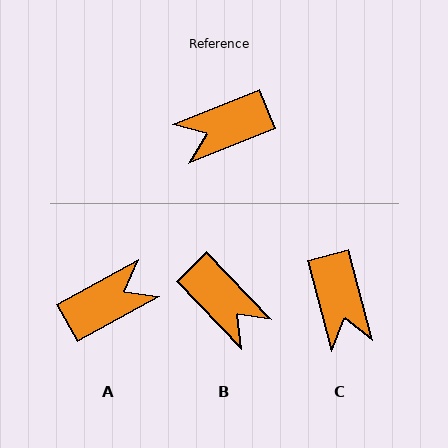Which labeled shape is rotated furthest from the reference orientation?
A, about 172 degrees away.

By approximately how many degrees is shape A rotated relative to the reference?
Approximately 172 degrees clockwise.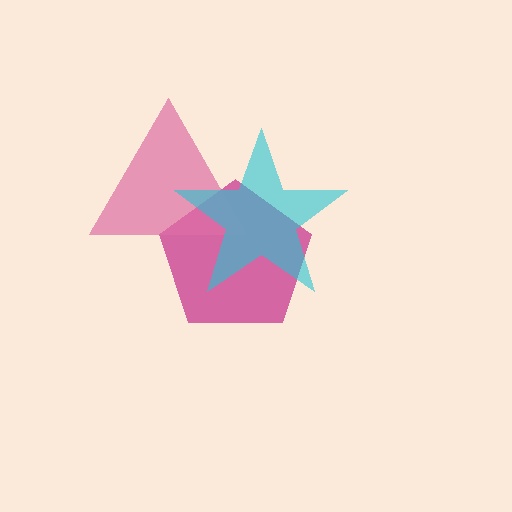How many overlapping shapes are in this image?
There are 3 overlapping shapes in the image.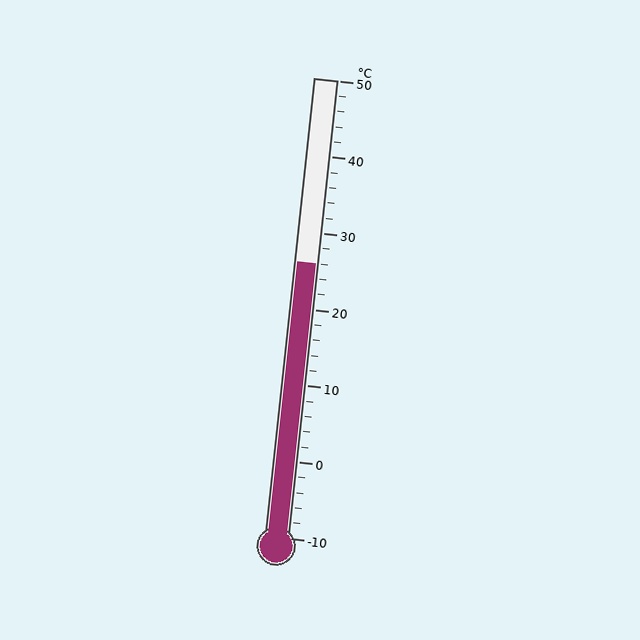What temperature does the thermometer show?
The thermometer shows approximately 26°C.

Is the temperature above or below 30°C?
The temperature is below 30°C.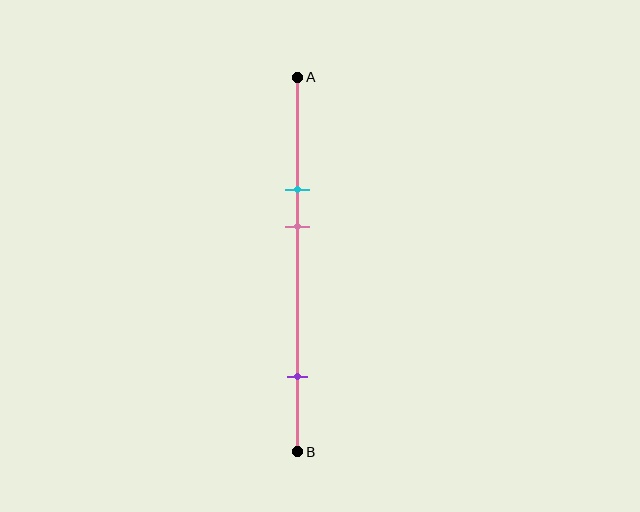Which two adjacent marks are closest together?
The cyan and pink marks are the closest adjacent pair.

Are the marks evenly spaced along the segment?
No, the marks are not evenly spaced.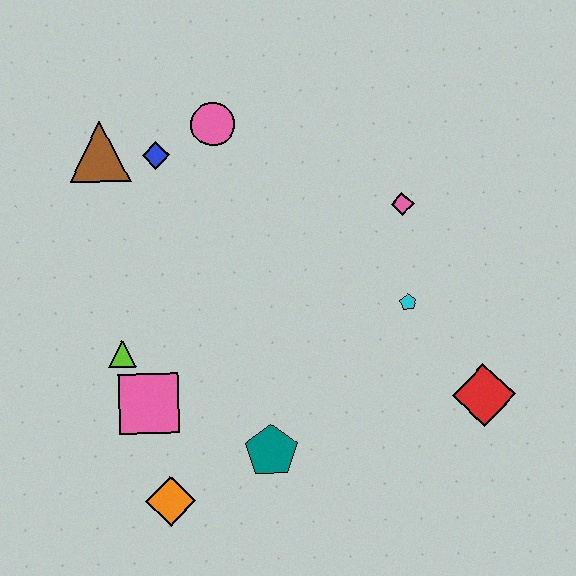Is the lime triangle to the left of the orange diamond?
Yes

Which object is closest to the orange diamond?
The pink square is closest to the orange diamond.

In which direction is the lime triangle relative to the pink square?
The lime triangle is above the pink square.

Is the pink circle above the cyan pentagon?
Yes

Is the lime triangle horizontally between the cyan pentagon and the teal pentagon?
No